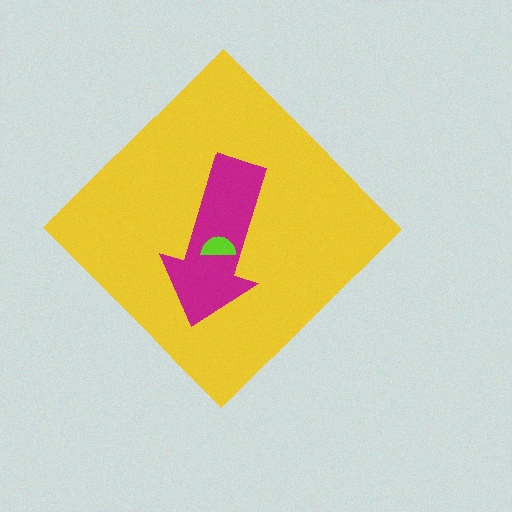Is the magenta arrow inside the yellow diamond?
Yes.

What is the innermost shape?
The lime semicircle.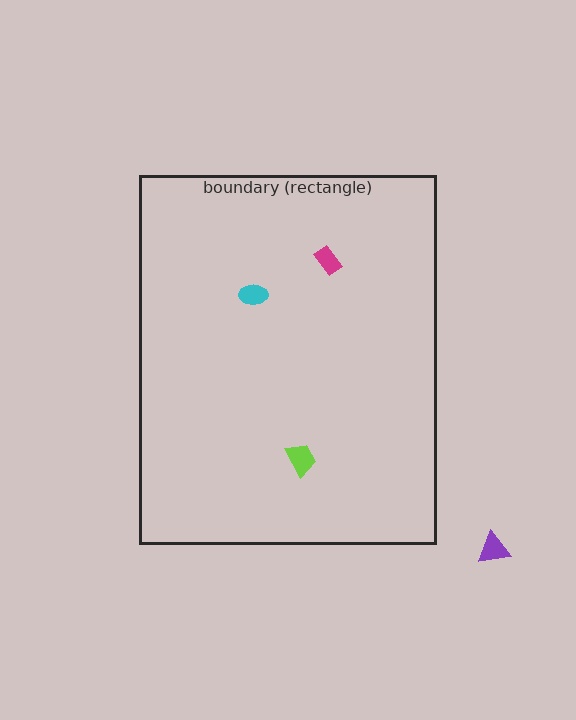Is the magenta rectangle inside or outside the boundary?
Inside.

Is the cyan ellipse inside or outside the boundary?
Inside.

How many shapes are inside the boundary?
3 inside, 1 outside.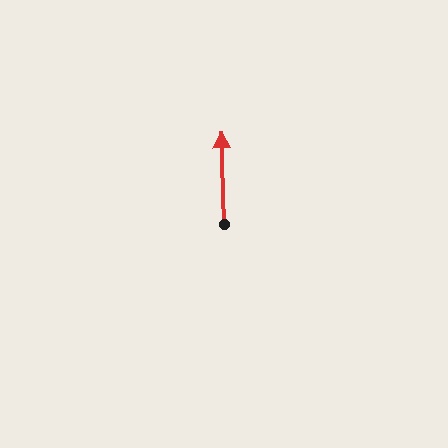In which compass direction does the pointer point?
North.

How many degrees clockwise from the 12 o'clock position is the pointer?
Approximately 358 degrees.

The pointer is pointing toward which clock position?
Roughly 12 o'clock.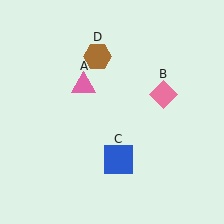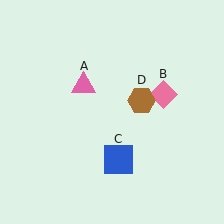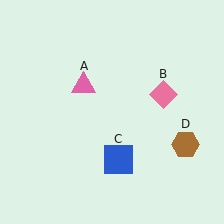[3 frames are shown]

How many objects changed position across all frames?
1 object changed position: brown hexagon (object D).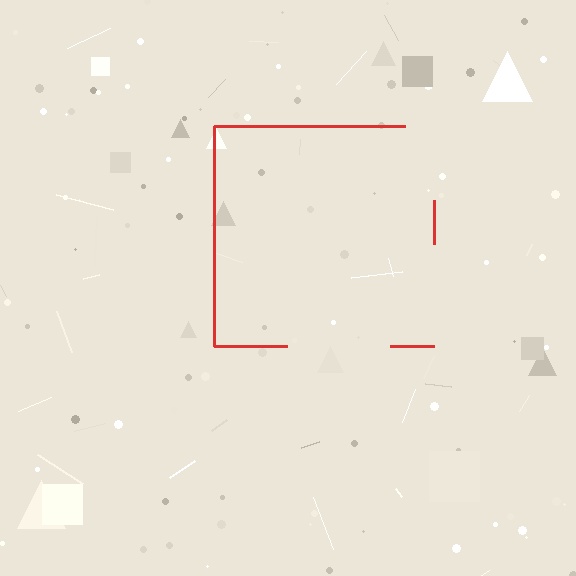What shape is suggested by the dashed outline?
The dashed outline suggests a square.